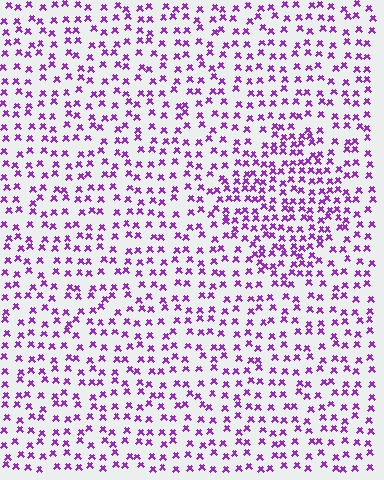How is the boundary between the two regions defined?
The boundary is defined by a change in element density (approximately 1.7x ratio). All elements are the same color, size, and shape.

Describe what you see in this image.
The image contains small purple elements arranged at two different densities. A diamond-shaped region is visible where the elements are more densely packed than the surrounding area.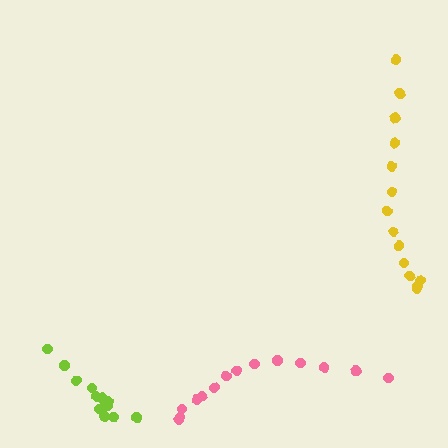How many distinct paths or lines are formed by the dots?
There are 3 distinct paths.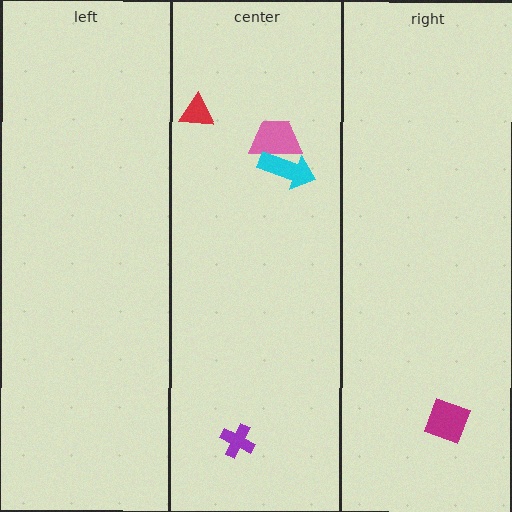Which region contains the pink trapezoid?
The center region.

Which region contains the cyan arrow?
The center region.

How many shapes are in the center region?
4.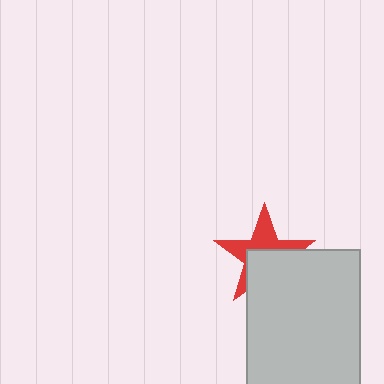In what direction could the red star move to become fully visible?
The red star could move up. That would shift it out from behind the light gray rectangle entirely.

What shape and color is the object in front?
The object in front is a light gray rectangle.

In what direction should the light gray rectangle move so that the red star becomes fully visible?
The light gray rectangle should move down. That is the shortest direction to clear the overlap and leave the red star fully visible.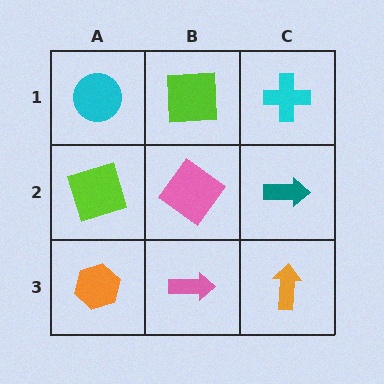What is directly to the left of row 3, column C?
A pink arrow.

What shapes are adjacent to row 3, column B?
A pink diamond (row 2, column B), an orange hexagon (row 3, column A), an orange arrow (row 3, column C).